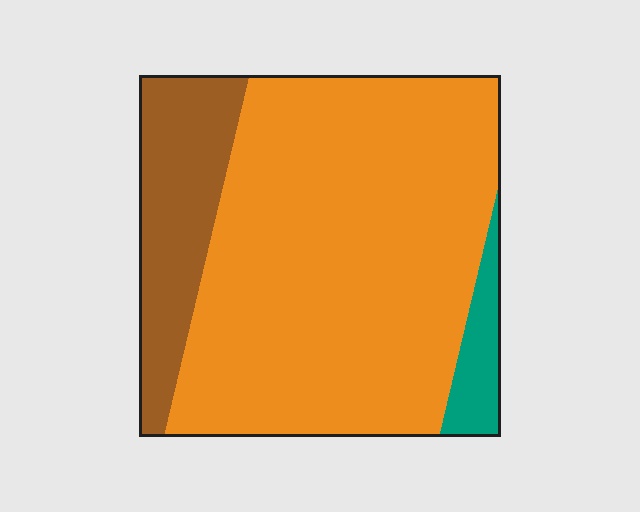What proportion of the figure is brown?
Brown takes up about one fifth (1/5) of the figure.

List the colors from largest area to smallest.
From largest to smallest: orange, brown, teal.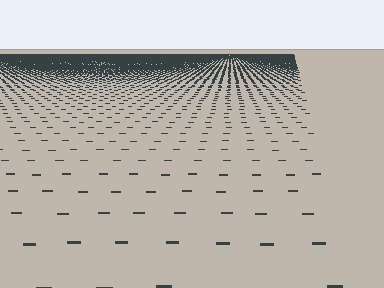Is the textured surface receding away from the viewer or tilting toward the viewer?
The surface is receding away from the viewer. Texture elements get smaller and denser toward the top.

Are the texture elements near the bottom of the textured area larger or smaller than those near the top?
Larger. Near the bottom, elements are closer to the viewer and appear at a bigger on-screen size.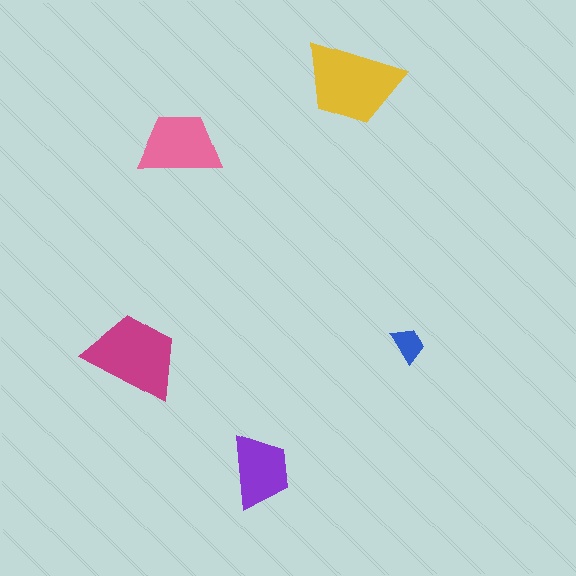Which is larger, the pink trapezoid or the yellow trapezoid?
The yellow one.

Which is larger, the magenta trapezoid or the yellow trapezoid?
The yellow one.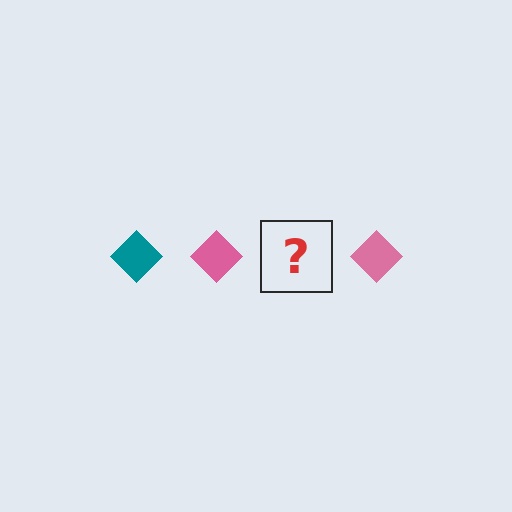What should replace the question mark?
The question mark should be replaced with a teal diamond.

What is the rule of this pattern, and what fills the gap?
The rule is that the pattern cycles through teal, pink diamonds. The gap should be filled with a teal diamond.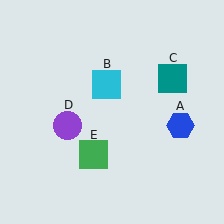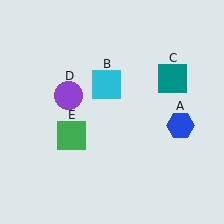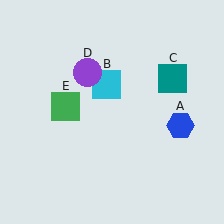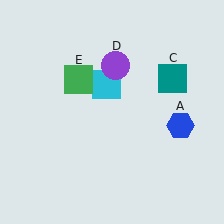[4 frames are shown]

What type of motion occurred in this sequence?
The purple circle (object D), green square (object E) rotated clockwise around the center of the scene.